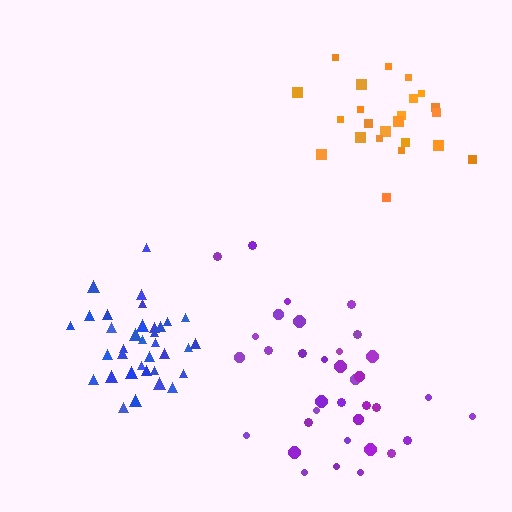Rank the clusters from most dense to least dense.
blue, orange, purple.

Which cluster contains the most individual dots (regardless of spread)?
Blue (35).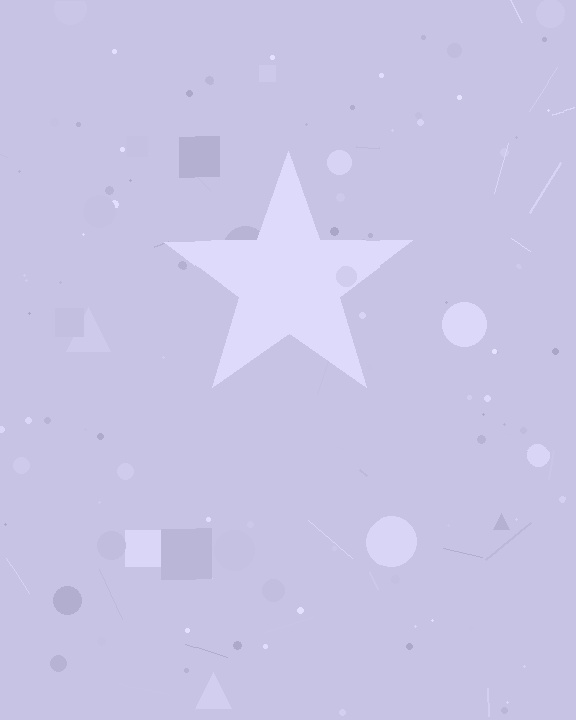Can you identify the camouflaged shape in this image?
The camouflaged shape is a star.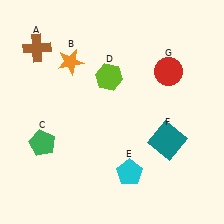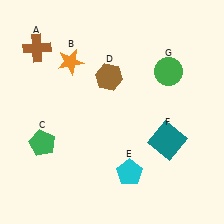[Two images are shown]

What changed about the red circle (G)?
In Image 1, G is red. In Image 2, it changed to green.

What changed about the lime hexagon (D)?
In Image 1, D is lime. In Image 2, it changed to brown.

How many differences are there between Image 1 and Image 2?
There are 2 differences between the two images.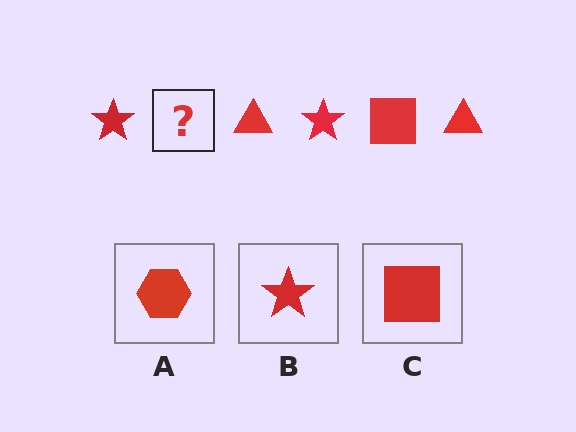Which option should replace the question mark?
Option C.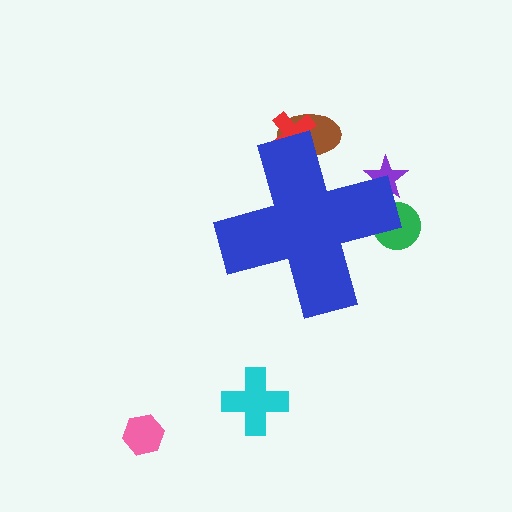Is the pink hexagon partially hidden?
No, the pink hexagon is fully visible.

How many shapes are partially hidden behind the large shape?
4 shapes are partially hidden.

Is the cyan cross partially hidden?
No, the cyan cross is fully visible.